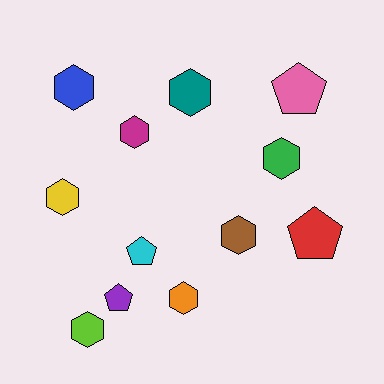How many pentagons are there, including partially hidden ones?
There are 4 pentagons.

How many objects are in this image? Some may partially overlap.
There are 12 objects.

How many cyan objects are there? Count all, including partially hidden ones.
There is 1 cyan object.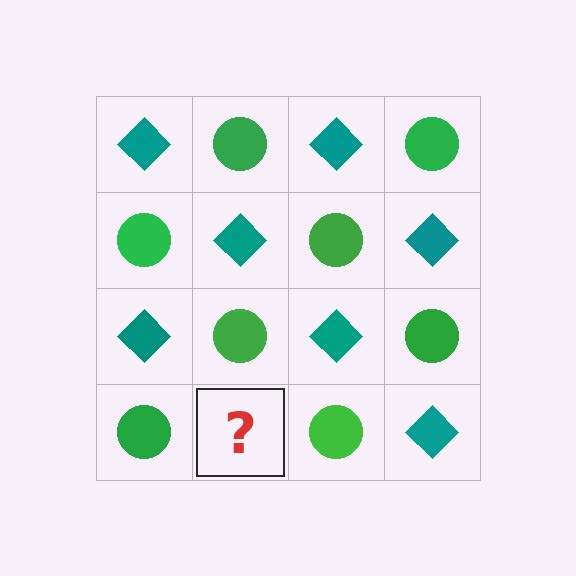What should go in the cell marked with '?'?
The missing cell should contain a teal diamond.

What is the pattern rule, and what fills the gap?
The rule is that it alternates teal diamond and green circle in a checkerboard pattern. The gap should be filled with a teal diamond.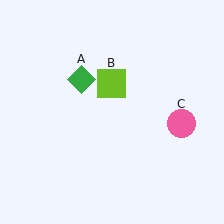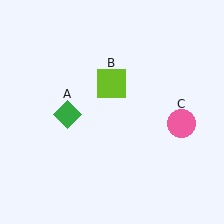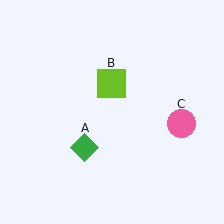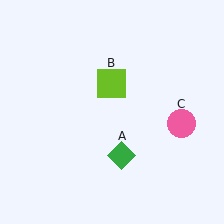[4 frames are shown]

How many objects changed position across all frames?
1 object changed position: green diamond (object A).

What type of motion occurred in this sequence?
The green diamond (object A) rotated counterclockwise around the center of the scene.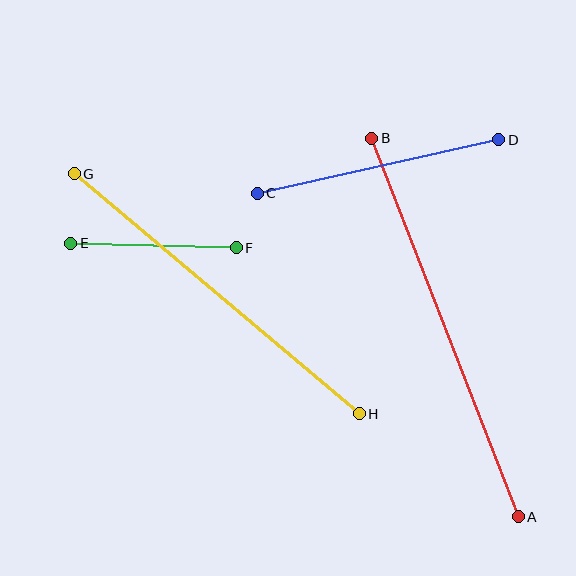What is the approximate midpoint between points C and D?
The midpoint is at approximately (378, 166) pixels.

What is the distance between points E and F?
The distance is approximately 166 pixels.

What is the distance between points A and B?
The distance is approximately 406 pixels.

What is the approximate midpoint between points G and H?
The midpoint is at approximately (217, 294) pixels.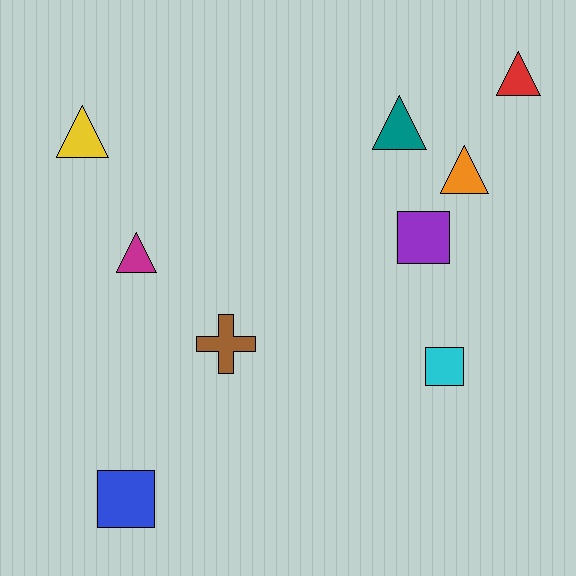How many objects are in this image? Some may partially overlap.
There are 9 objects.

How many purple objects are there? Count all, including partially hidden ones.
There is 1 purple object.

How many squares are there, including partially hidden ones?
There are 3 squares.